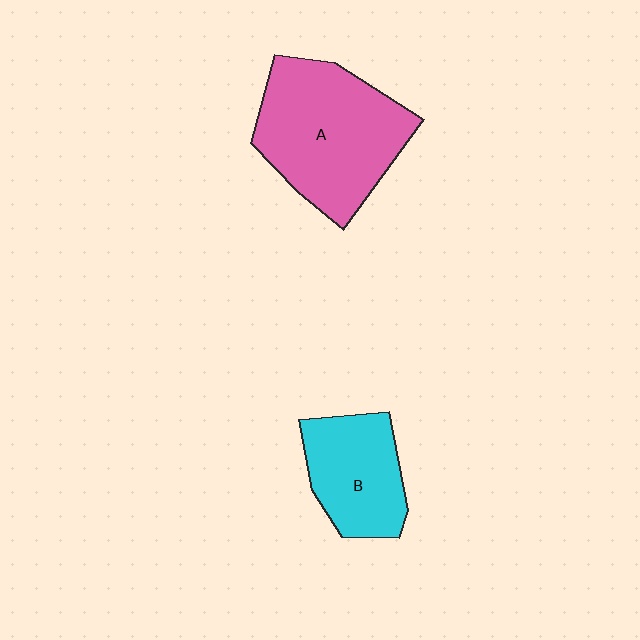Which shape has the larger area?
Shape A (pink).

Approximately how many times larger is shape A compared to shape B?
Approximately 1.7 times.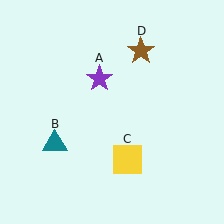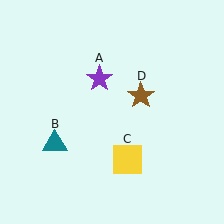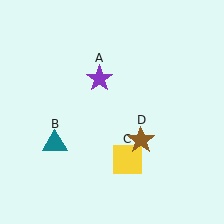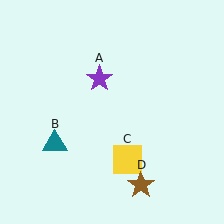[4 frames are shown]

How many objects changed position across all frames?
1 object changed position: brown star (object D).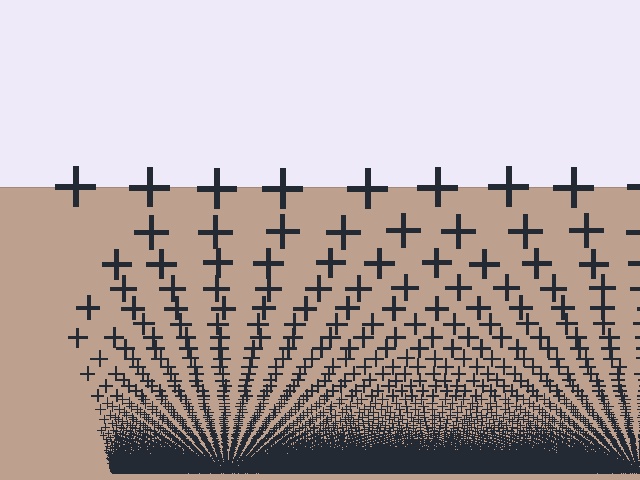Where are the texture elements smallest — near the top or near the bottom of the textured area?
Near the bottom.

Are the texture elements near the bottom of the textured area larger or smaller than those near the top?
Smaller. The gradient is inverted — elements near the bottom are smaller and denser.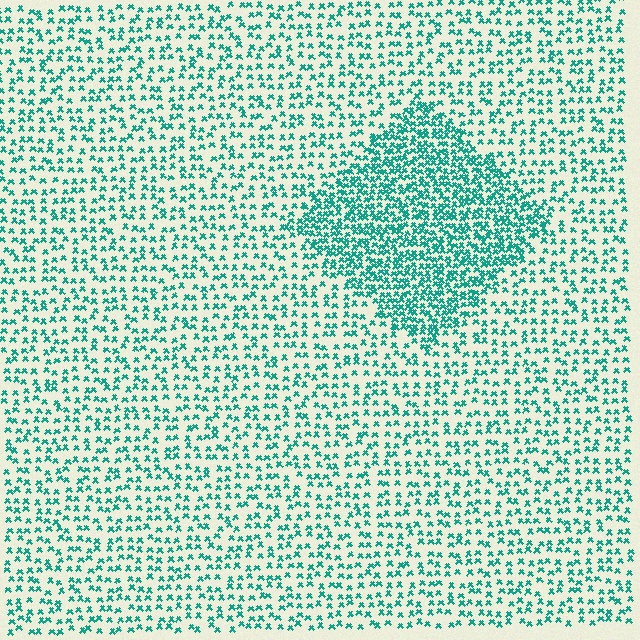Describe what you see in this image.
The image contains small teal elements arranged at two different densities. A diamond-shaped region is visible where the elements are more densely packed than the surrounding area.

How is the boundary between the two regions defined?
The boundary is defined by a change in element density (approximately 2.2x ratio). All elements are the same color, size, and shape.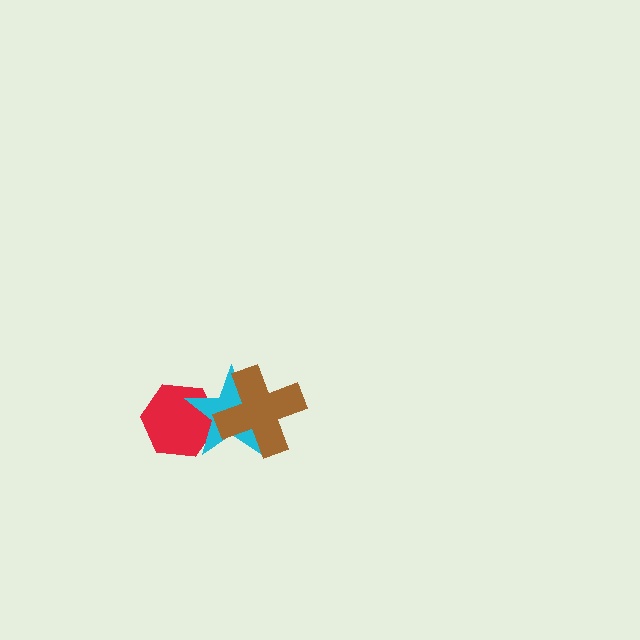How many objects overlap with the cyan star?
2 objects overlap with the cyan star.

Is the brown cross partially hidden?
No, no other shape covers it.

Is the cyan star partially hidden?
Yes, it is partially covered by another shape.